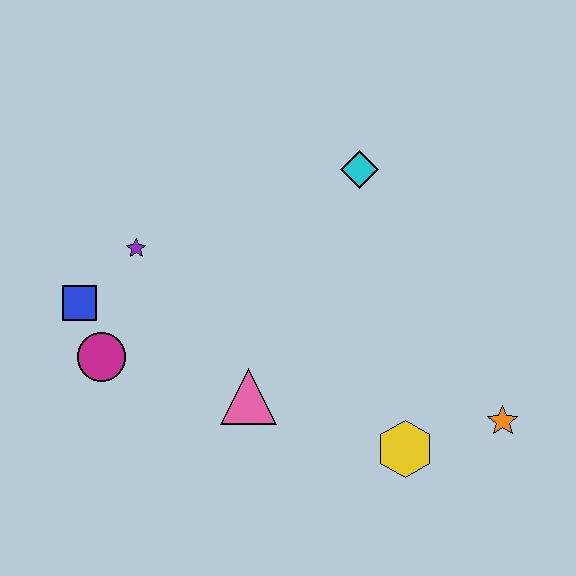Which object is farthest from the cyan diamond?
The magenta circle is farthest from the cyan diamond.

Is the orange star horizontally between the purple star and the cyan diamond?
No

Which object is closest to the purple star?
The blue square is closest to the purple star.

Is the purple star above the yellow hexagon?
Yes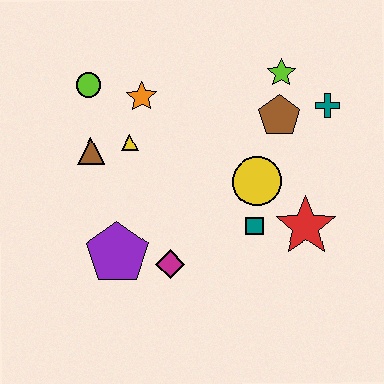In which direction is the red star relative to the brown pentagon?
The red star is below the brown pentagon.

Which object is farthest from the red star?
The lime circle is farthest from the red star.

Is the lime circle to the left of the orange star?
Yes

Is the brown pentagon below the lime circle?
Yes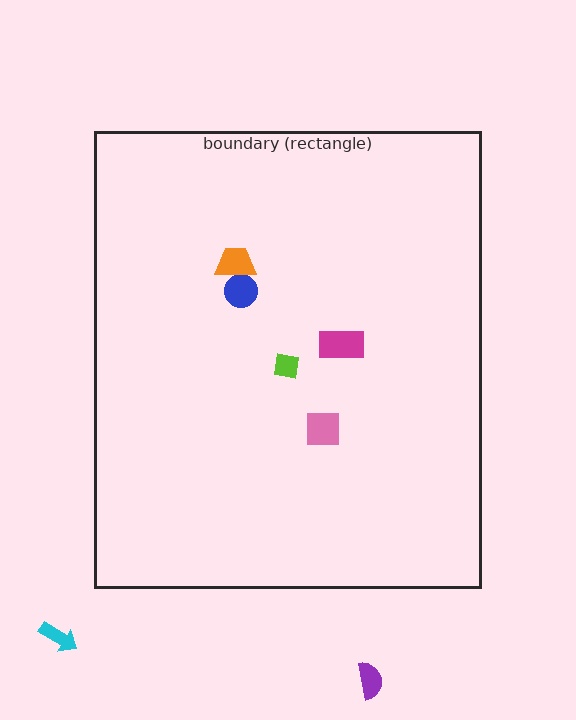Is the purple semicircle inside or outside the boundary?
Outside.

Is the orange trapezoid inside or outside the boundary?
Inside.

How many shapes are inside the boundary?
5 inside, 2 outside.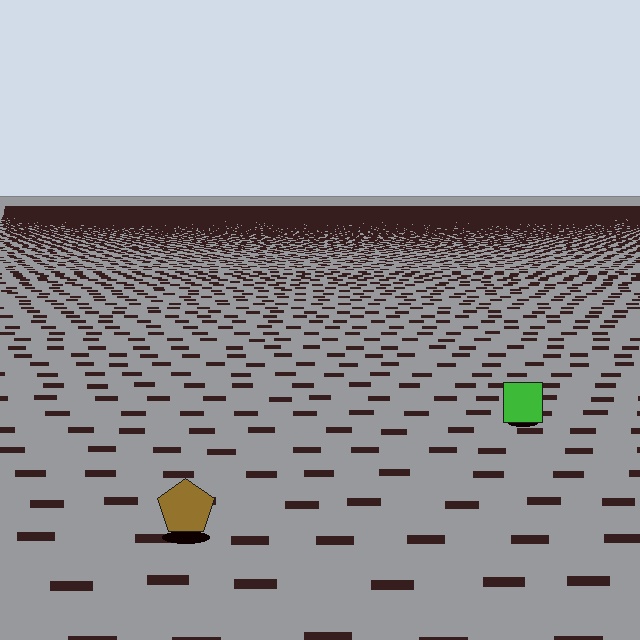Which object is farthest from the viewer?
The green square is farthest from the viewer. It appears smaller and the ground texture around it is denser.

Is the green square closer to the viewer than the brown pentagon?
No. The brown pentagon is closer — you can tell from the texture gradient: the ground texture is coarser near it.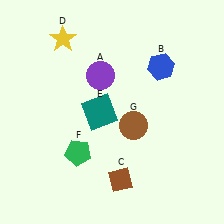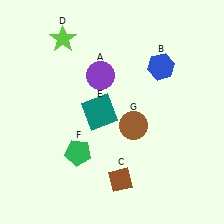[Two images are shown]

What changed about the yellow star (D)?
In Image 1, D is yellow. In Image 2, it changed to lime.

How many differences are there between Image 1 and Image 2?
There is 1 difference between the two images.